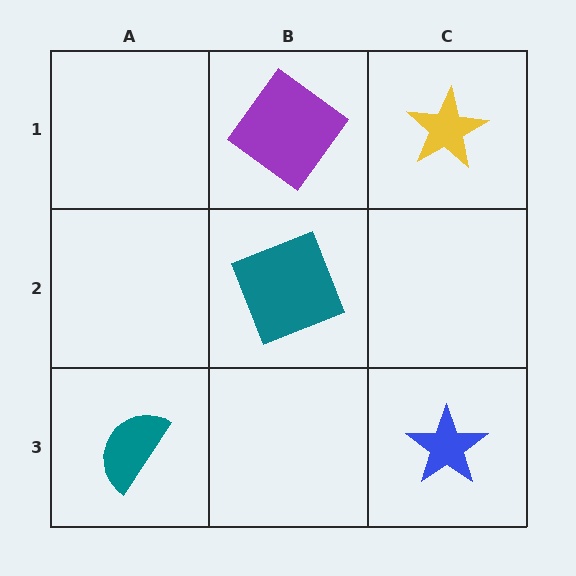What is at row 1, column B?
A purple diamond.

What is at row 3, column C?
A blue star.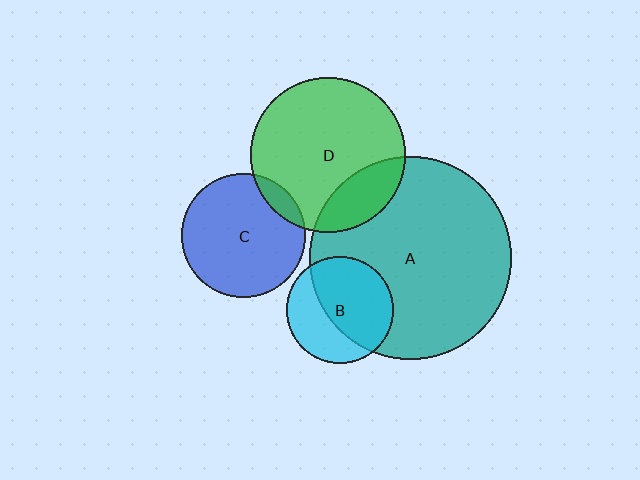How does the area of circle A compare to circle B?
Approximately 3.6 times.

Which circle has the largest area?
Circle A (teal).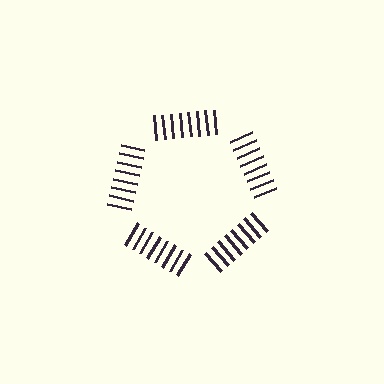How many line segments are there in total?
40 — 8 along each of the 5 edges.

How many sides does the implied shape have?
5 sides — the line-ends trace a pentagon.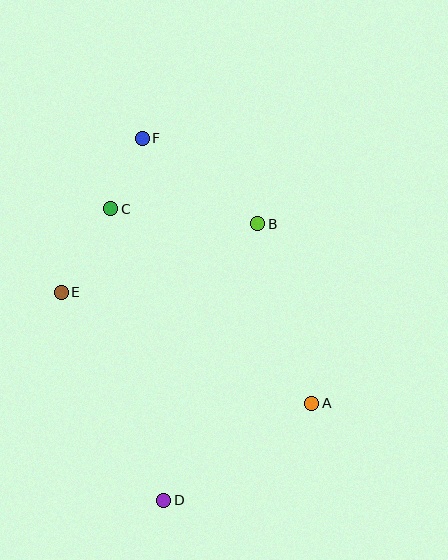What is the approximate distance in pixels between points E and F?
The distance between E and F is approximately 174 pixels.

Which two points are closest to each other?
Points C and F are closest to each other.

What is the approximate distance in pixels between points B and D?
The distance between B and D is approximately 292 pixels.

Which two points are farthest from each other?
Points D and F are farthest from each other.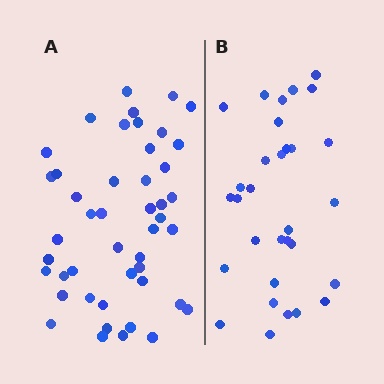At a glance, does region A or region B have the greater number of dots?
Region A (the left region) has more dots.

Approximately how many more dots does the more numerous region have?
Region A has approximately 15 more dots than region B.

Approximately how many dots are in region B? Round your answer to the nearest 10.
About 30 dots. (The exact count is 31, which rounds to 30.)